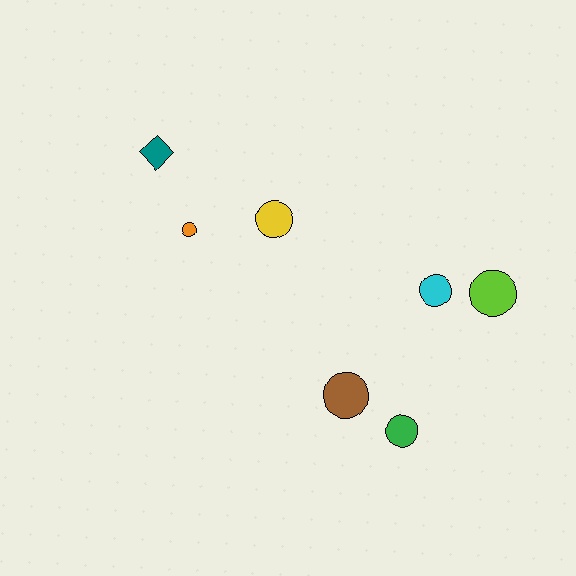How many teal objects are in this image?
There is 1 teal object.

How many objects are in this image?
There are 7 objects.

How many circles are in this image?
There are 6 circles.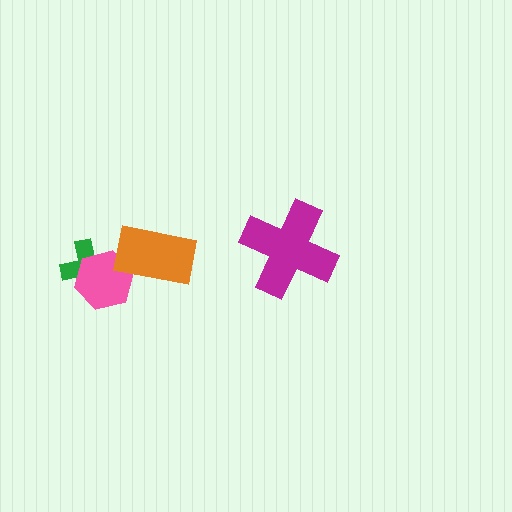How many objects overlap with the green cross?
1 object overlaps with the green cross.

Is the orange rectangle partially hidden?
No, no other shape covers it.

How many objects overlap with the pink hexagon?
2 objects overlap with the pink hexagon.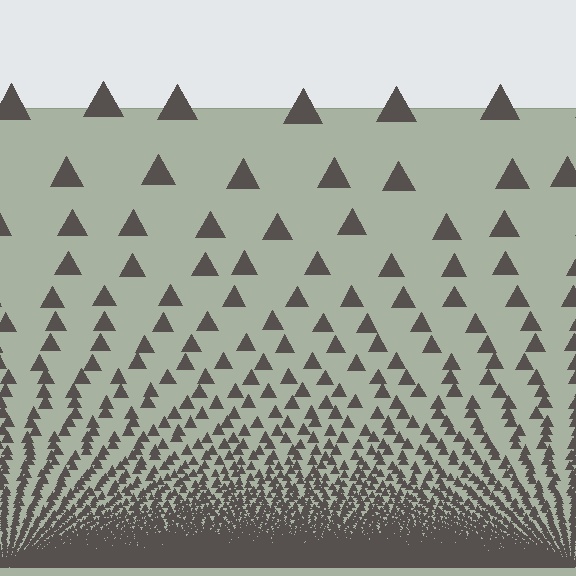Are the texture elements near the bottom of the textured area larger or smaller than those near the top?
Smaller. The gradient is inverted — elements near the bottom are smaller and denser.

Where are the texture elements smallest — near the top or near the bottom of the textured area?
Near the bottom.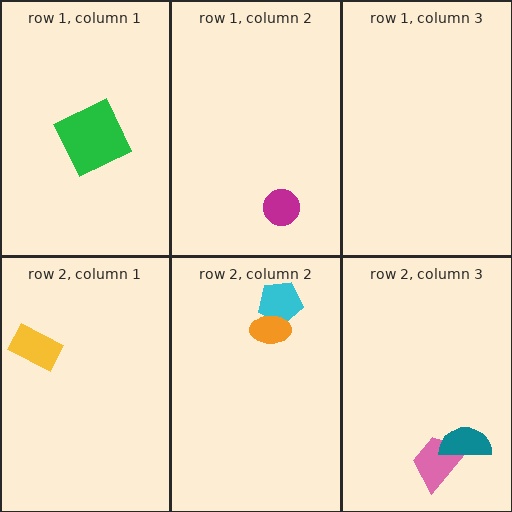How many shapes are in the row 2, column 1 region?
1.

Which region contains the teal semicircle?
The row 2, column 3 region.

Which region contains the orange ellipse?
The row 2, column 2 region.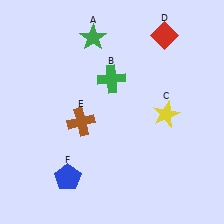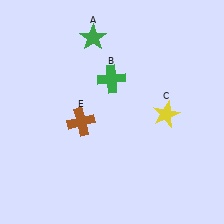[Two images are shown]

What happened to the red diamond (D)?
The red diamond (D) was removed in Image 2. It was in the top-right area of Image 1.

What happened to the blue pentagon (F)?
The blue pentagon (F) was removed in Image 2. It was in the bottom-left area of Image 1.